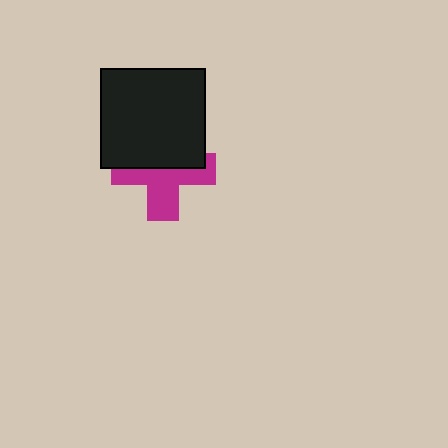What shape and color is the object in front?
The object in front is a black rectangle.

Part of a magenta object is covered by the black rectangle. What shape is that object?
It is a cross.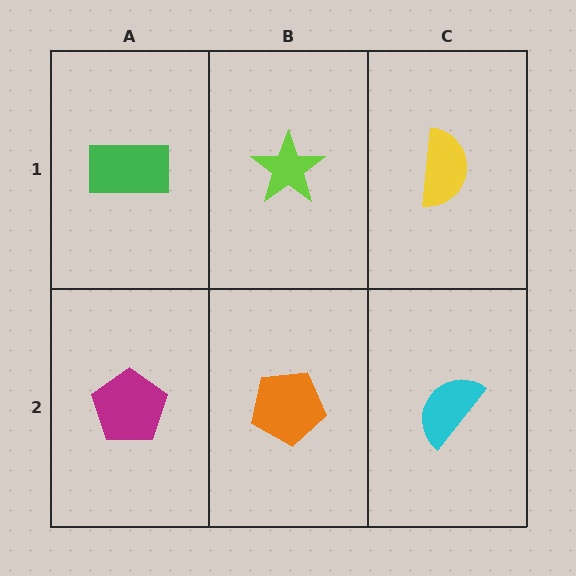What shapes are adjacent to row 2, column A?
A green rectangle (row 1, column A), an orange pentagon (row 2, column B).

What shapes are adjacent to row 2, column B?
A lime star (row 1, column B), a magenta pentagon (row 2, column A), a cyan semicircle (row 2, column C).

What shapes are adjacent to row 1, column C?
A cyan semicircle (row 2, column C), a lime star (row 1, column B).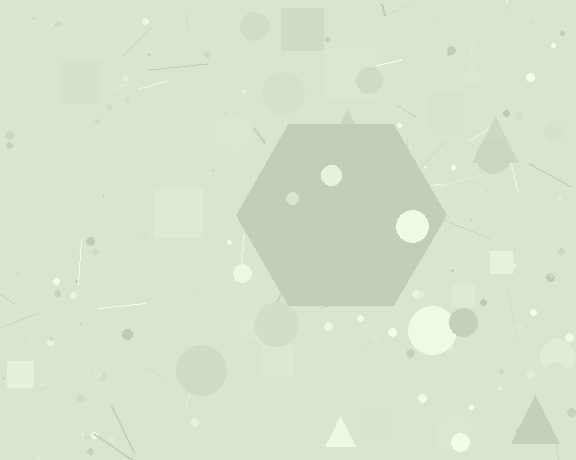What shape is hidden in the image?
A hexagon is hidden in the image.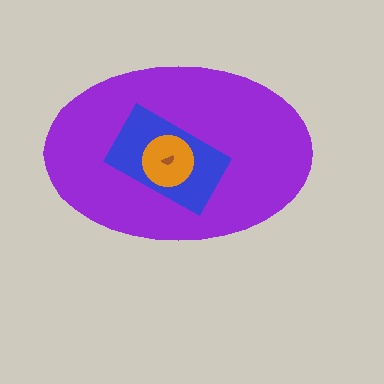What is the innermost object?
The brown semicircle.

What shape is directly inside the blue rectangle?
The orange circle.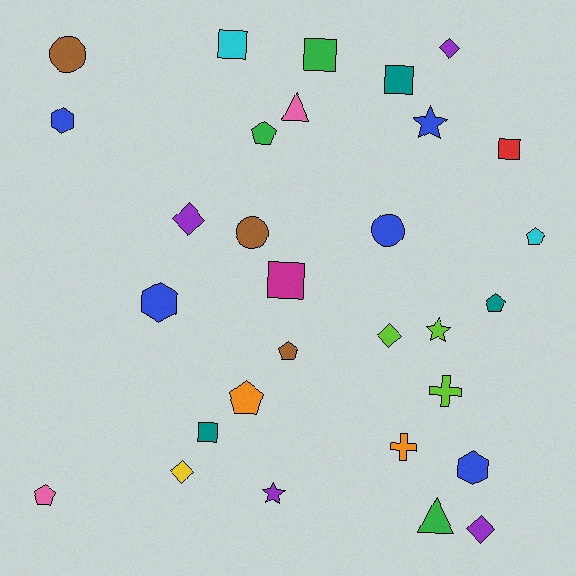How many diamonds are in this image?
There are 5 diamonds.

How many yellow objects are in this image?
There is 1 yellow object.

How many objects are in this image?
There are 30 objects.